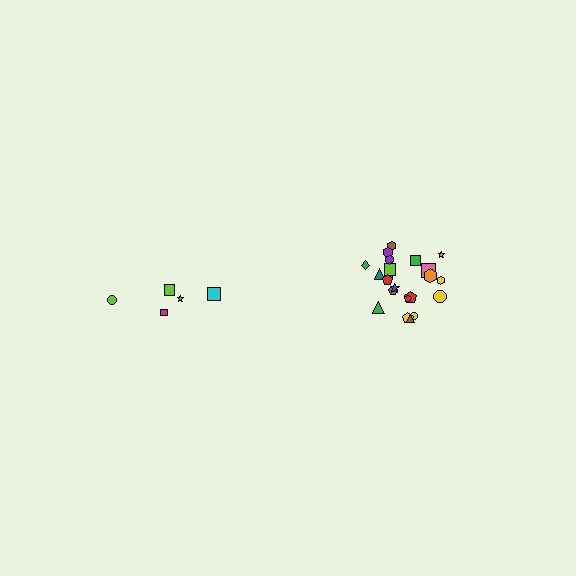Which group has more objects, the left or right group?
The right group.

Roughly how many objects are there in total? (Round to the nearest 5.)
Roughly 25 objects in total.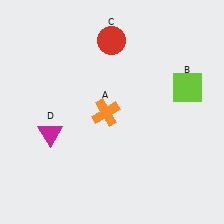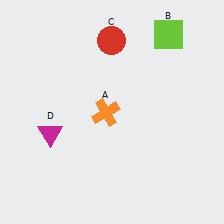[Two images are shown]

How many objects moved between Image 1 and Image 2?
1 object moved between the two images.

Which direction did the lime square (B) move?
The lime square (B) moved up.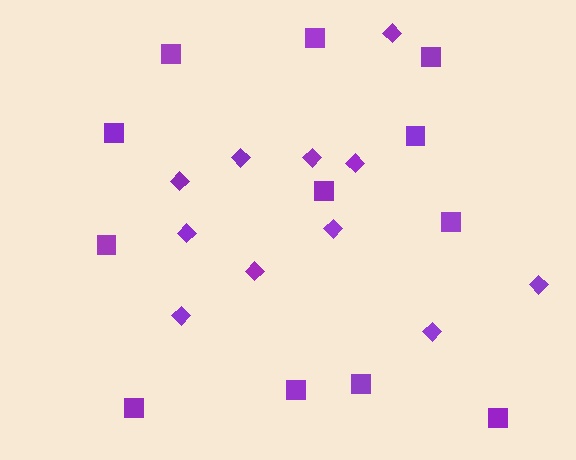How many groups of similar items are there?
There are 2 groups: one group of squares (12) and one group of diamonds (11).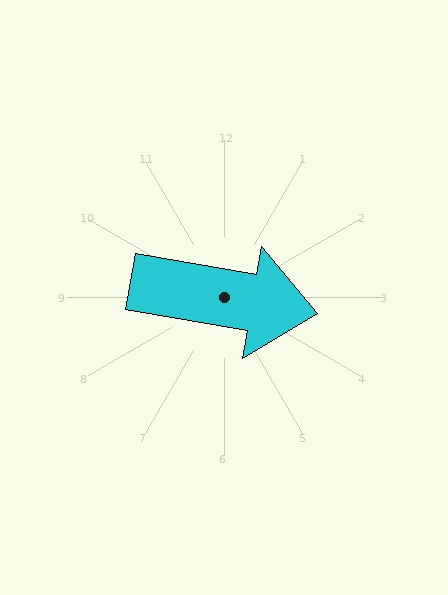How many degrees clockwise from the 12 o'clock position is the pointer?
Approximately 100 degrees.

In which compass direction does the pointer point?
East.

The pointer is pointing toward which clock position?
Roughly 3 o'clock.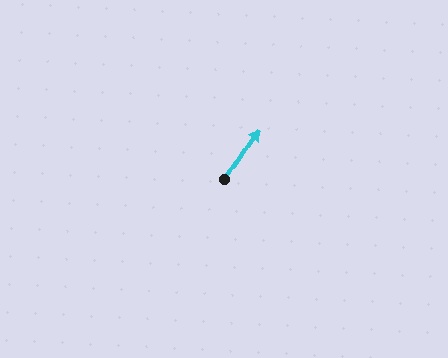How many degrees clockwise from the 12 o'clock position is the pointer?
Approximately 33 degrees.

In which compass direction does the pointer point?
Northeast.